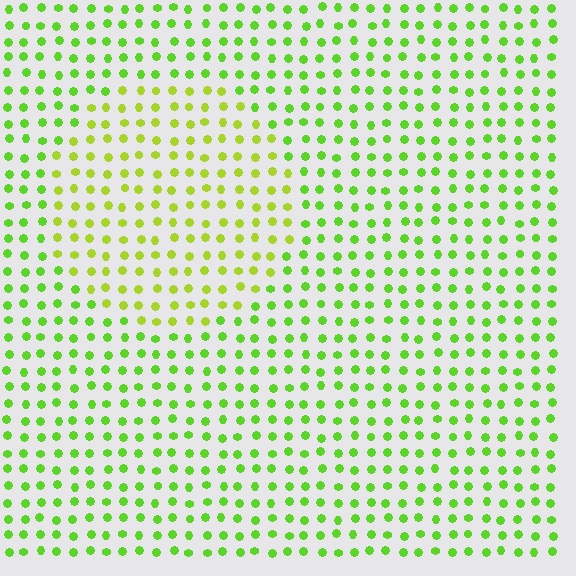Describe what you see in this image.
The image is filled with small lime elements in a uniform arrangement. A circle-shaped region is visible where the elements are tinted to a slightly different hue, forming a subtle color boundary.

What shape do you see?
I see a circle.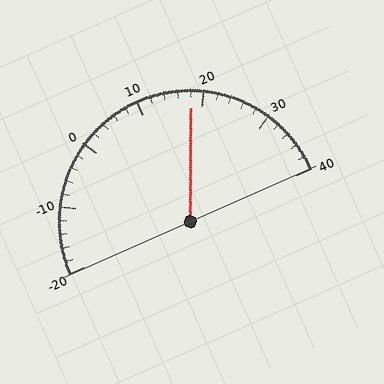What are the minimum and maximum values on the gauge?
The gauge ranges from -20 to 40.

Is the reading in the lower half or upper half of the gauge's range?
The reading is in the upper half of the range (-20 to 40).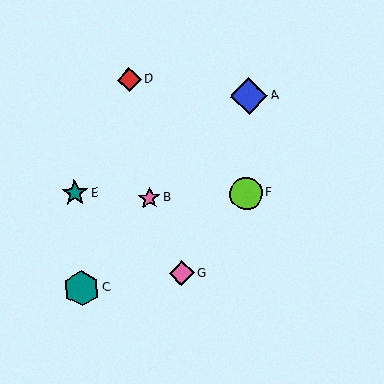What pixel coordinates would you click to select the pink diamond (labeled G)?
Click at (182, 273) to select the pink diamond G.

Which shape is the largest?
The blue diamond (labeled A) is the largest.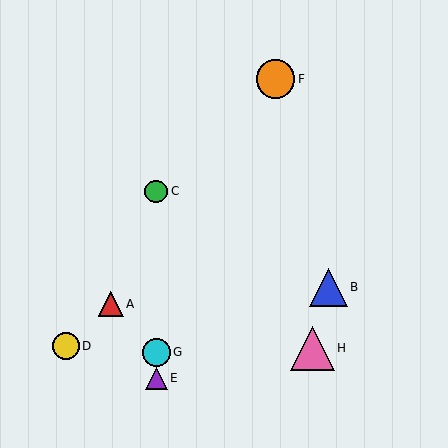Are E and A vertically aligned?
No, E is at x≈156 and A is at x≈111.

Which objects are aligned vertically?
Objects C, E, G are aligned vertically.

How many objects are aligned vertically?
3 objects (C, E, G) are aligned vertically.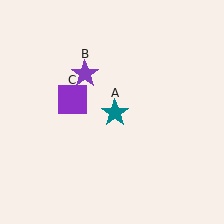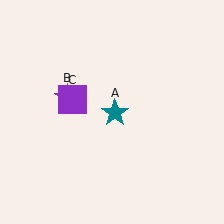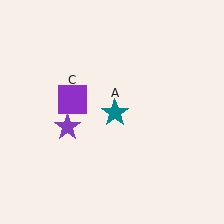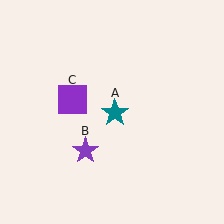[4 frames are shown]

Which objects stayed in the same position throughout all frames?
Teal star (object A) and purple square (object C) remained stationary.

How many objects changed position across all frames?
1 object changed position: purple star (object B).